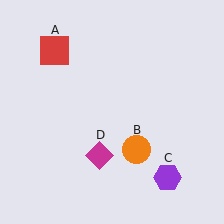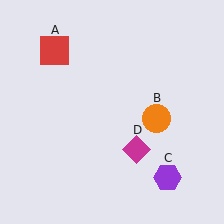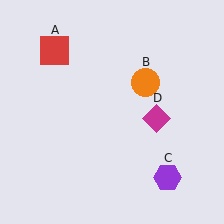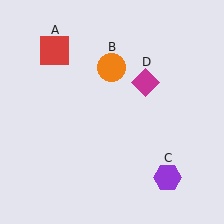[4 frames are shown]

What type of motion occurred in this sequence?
The orange circle (object B), magenta diamond (object D) rotated counterclockwise around the center of the scene.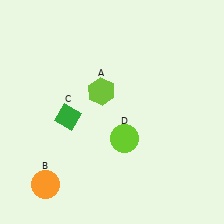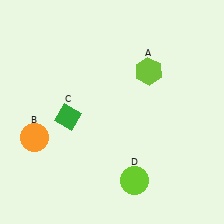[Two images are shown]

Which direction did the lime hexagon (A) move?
The lime hexagon (A) moved right.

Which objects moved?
The objects that moved are: the lime hexagon (A), the orange circle (B), the lime circle (D).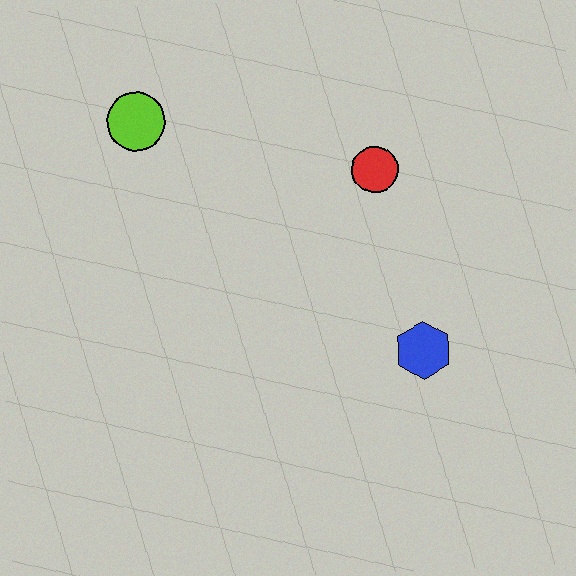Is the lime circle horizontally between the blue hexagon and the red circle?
No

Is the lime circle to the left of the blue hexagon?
Yes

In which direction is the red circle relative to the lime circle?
The red circle is to the right of the lime circle.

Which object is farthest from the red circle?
The lime circle is farthest from the red circle.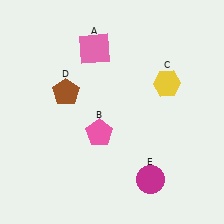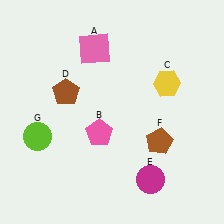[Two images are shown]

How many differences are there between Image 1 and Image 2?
There are 2 differences between the two images.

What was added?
A brown pentagon (F), a lime circle (G) were added in Image 2.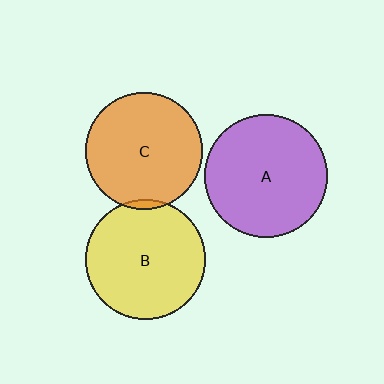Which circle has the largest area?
Circle A (purple).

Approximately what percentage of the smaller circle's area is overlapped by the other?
Approximately 5%.